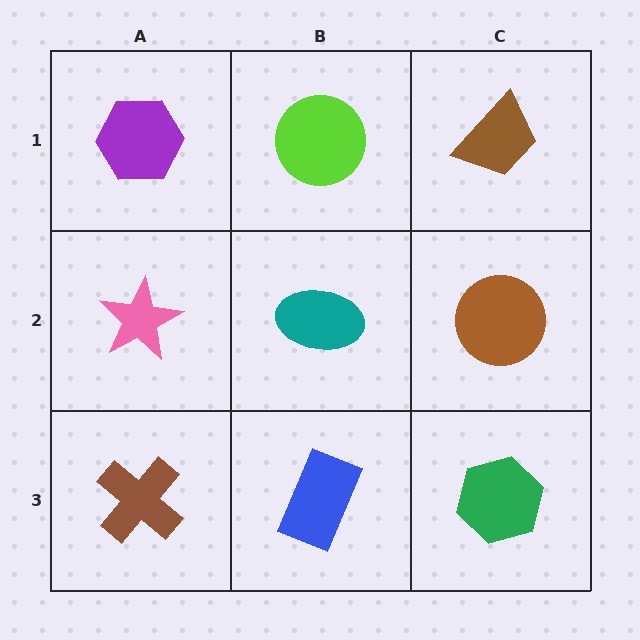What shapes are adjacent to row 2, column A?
A purple hexagon (row 1, column A), a brown cross (row 3, column A), a teal ellipse (row 2, column B).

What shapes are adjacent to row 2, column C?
A brown trapezoid (row 1, column C), a green hexagon (row 3, column C), a teal ellipse (row 2, column B).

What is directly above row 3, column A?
A pink star.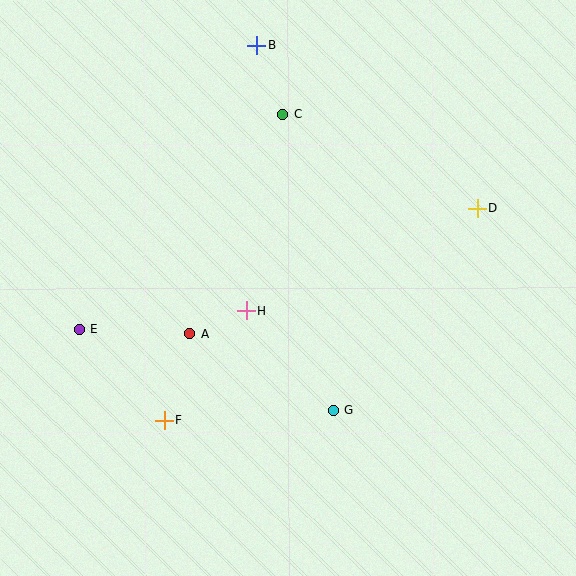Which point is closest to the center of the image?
Point H at (246, 311) is closest to the center.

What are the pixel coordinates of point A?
Point A is at (190, 334).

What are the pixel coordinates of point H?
Point H is at (246, 311).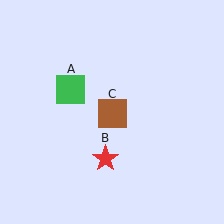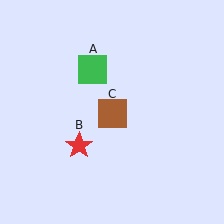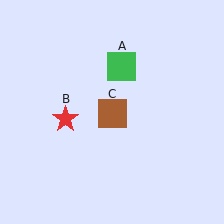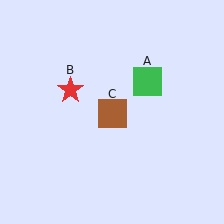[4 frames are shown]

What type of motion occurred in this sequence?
The green square (object A), red star (object B) rotated clockwise around the center of the scene.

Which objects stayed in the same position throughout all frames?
Brown square (object C) remained stationary.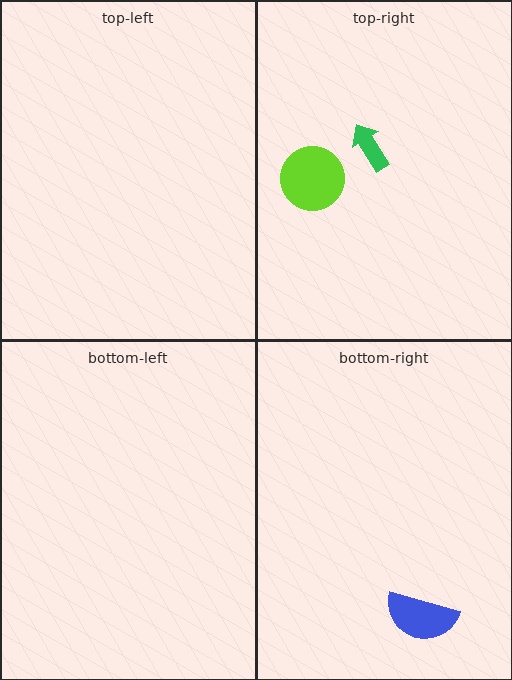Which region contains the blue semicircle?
The bottom-right region.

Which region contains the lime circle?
The top-right region.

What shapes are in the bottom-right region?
The blue semicircle.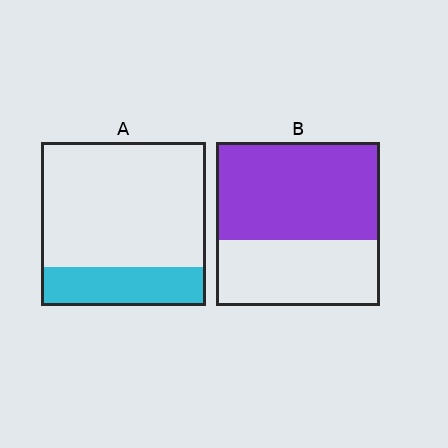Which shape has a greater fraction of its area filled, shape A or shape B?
Shape B.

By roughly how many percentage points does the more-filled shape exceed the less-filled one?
By roughly 35 percentage points (B over A).